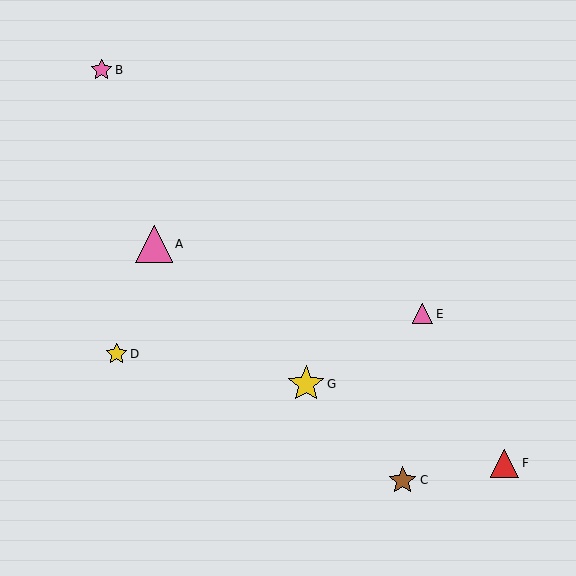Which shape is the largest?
The pink triangle (labeled A) is the largest.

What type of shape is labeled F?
Shape F is a red triangle.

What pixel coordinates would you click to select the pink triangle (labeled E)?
Click at (423, 314) to select the pink triangle E.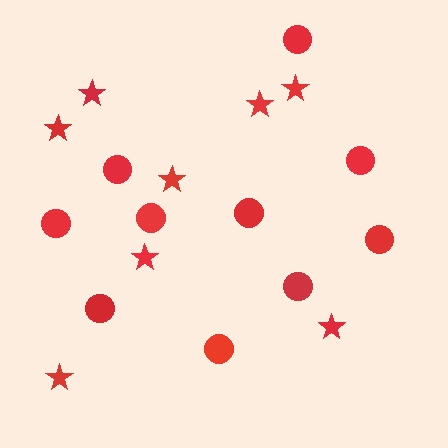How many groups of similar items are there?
There are 2 groups: one group of stars (8) and one group of circles (10).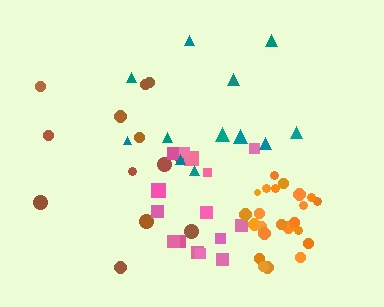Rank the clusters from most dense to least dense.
orange, pink, teal, brown.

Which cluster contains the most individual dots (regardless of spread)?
Orange (23).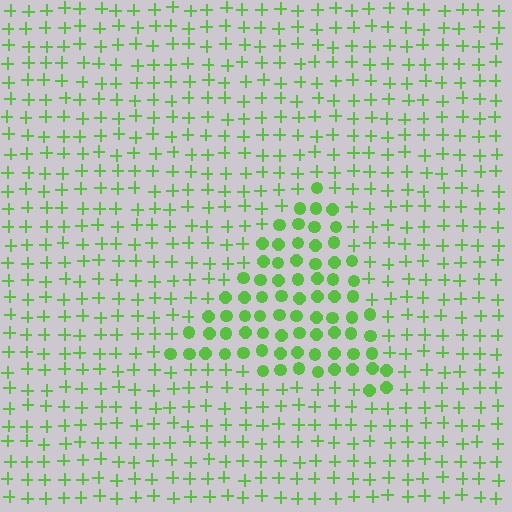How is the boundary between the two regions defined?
The boundary is defined by a change in element shape: circles inside vs. plus signs outside. All elements share the same color and spacing.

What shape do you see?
I see a triangle.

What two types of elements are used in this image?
The image uses circles inside the triangle region and plus signs outside it.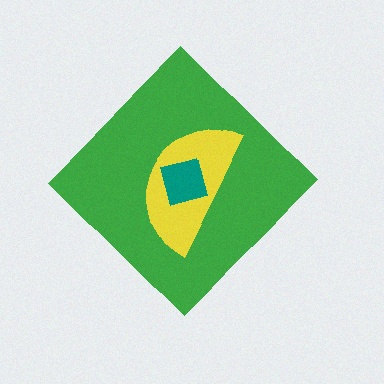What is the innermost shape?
The teal square.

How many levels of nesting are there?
3.